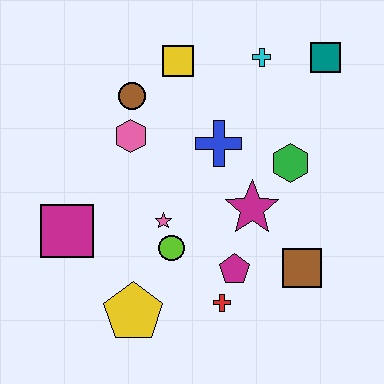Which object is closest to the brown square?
The magenta pentagon is closest to the brown square.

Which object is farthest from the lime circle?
The teal square is farthest from the lime circle.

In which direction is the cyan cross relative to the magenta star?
The cyan cross is above the magenta star.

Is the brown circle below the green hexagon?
No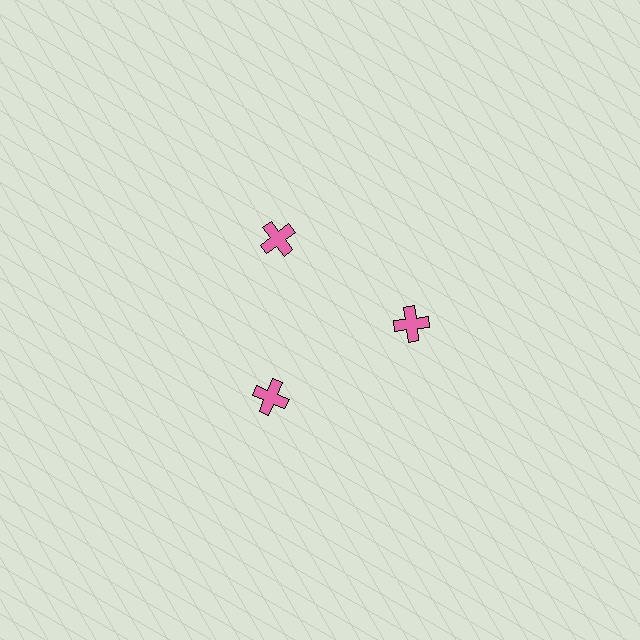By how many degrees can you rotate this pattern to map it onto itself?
The pattern maps onto itself every 120 degrees of rotation.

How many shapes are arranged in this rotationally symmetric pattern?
There are 3 shapes, arranged in 3 groups of 1.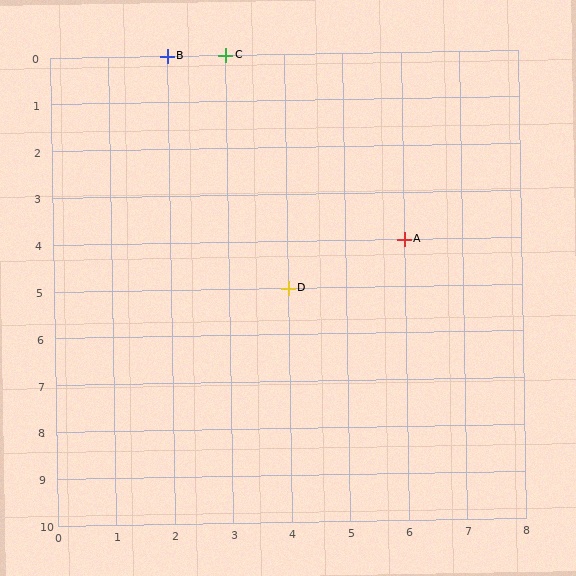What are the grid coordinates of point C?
Point C is at grid coordinates (3, 0).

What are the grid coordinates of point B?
Point B is at grid coordinates (2, 0).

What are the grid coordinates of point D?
Point D is at grid coordinates (4, 5).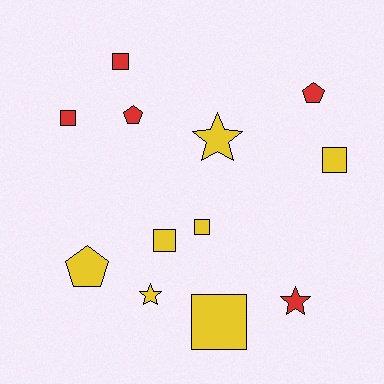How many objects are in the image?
There are 12 objects.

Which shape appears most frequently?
Square, with 6 objects.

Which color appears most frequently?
Yellow, with 7 objects.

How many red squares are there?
There are 2 red squares.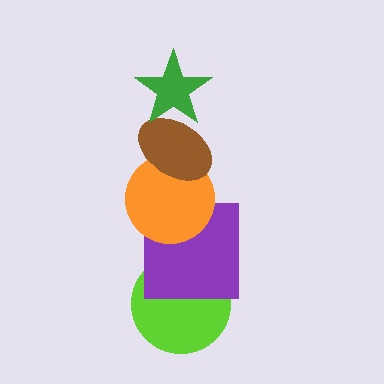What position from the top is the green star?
The green star is 1st from the top.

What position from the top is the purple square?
The purple square is 4th from the top.